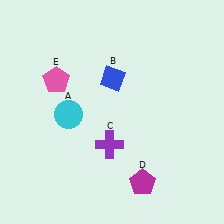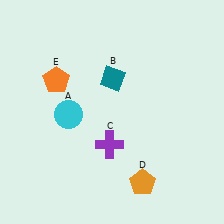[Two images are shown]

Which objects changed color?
B changed from blue to teal. D changed from magenta to orange. E changed from pink to orange.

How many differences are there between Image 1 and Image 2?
There are 3 differences between the two images.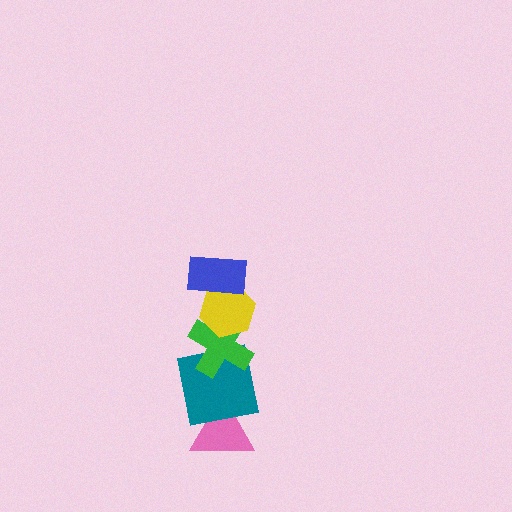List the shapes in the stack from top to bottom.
From top to bottom: the blue rectangle, the yellow hexagon, the green cross, the teal square, the pink triangle.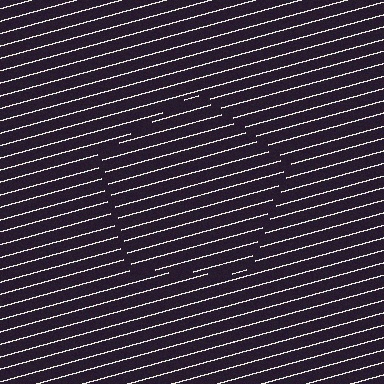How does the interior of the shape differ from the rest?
The interior of the shape contains the same grating, shifted by half a period — the contour is defined by the phase discontinuity where line-ends from the inner and outer gratings abut.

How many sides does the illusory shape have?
5 sides — the line-ends trace a pentagon.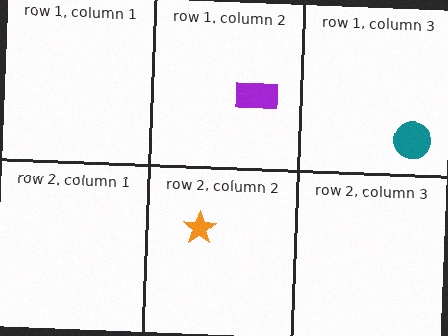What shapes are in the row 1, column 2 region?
The purple rectangle.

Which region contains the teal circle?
The row 1, column 3 region.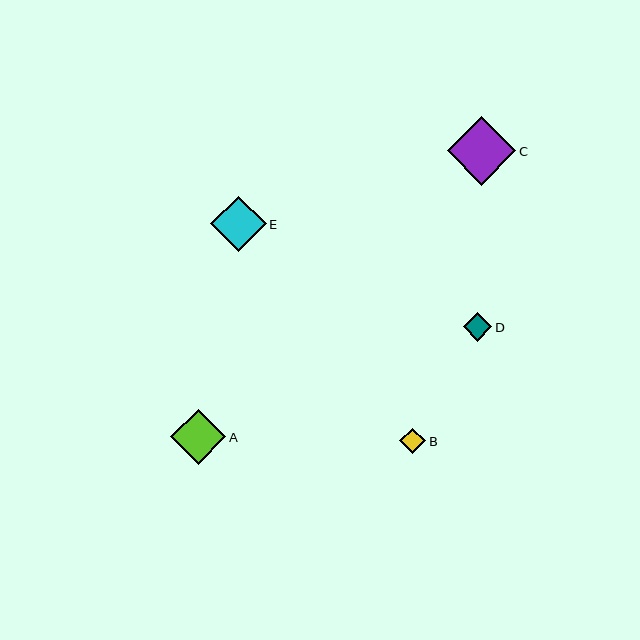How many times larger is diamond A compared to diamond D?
Diamond A is approximately 1.9 times the size of diamond D.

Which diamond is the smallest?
Diamond B is the smallest with a size of approximately 26 pixels.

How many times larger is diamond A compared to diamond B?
Diamond A is approximately 2.1 times the size of diamond B.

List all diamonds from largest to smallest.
From largest to smallest: C, E, A, D, B.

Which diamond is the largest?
Diamond C is the largest with a size of approximately 69 pixels.